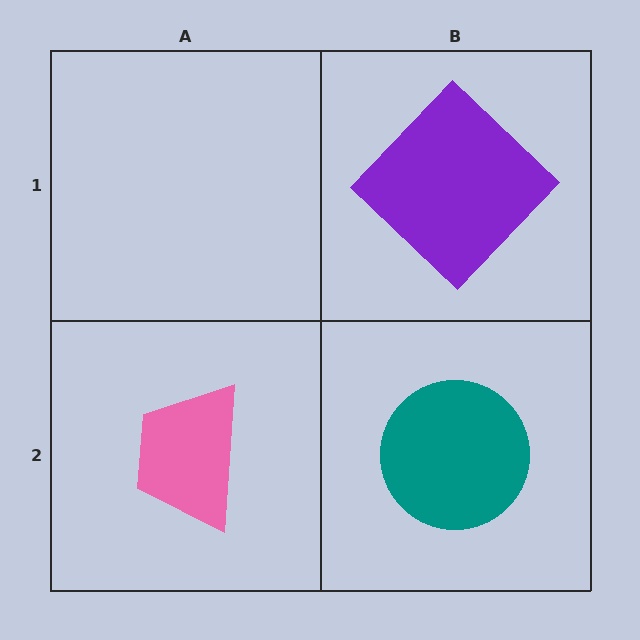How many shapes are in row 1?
1 shape.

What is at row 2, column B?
A teal circle.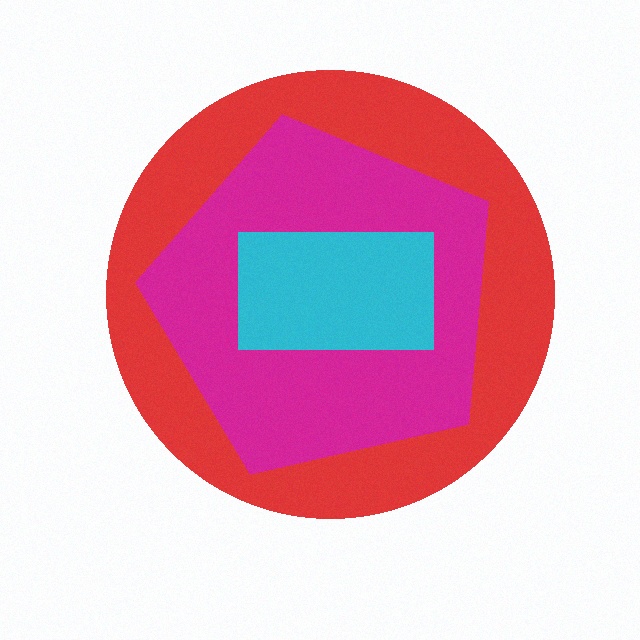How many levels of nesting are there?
3.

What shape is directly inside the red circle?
The magenta pentagon.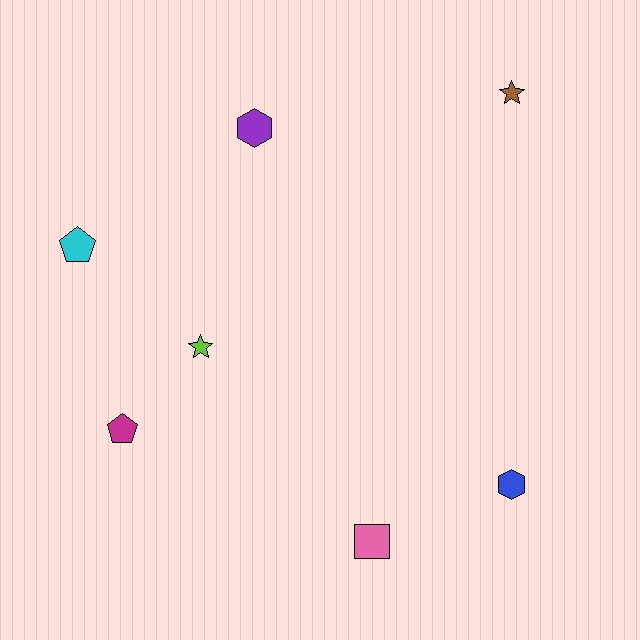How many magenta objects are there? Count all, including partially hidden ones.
There is 1 magenta object.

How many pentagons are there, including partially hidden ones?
There are 2 pentagons.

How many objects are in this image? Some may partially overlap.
There are 7 objects.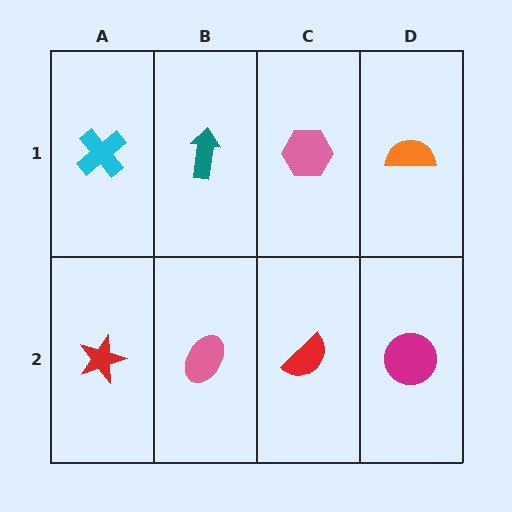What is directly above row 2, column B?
A teal arrow.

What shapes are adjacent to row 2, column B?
A teal arrow (row 1, column B), a red star (row 2, column A), a red semicircle (row 2, column C).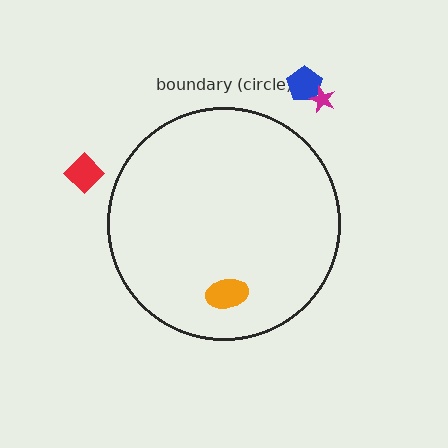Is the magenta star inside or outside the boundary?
Outside.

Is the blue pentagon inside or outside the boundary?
Outside.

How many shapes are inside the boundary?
1 inside, 3 outside.